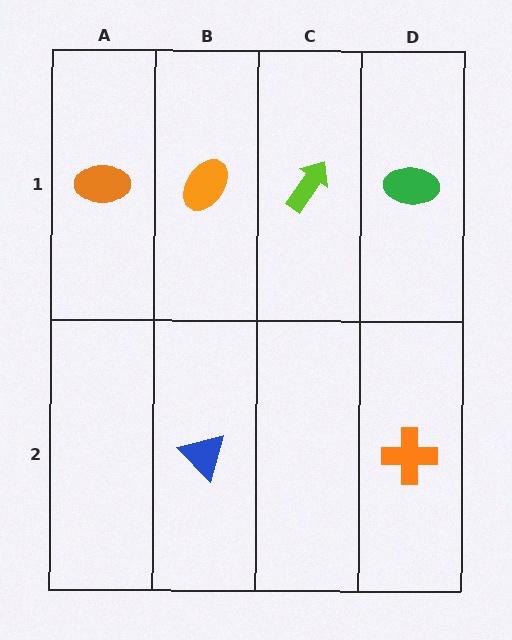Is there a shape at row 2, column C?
No, that cell is empty.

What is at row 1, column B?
An orange ellipse.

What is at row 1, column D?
A green ellipse.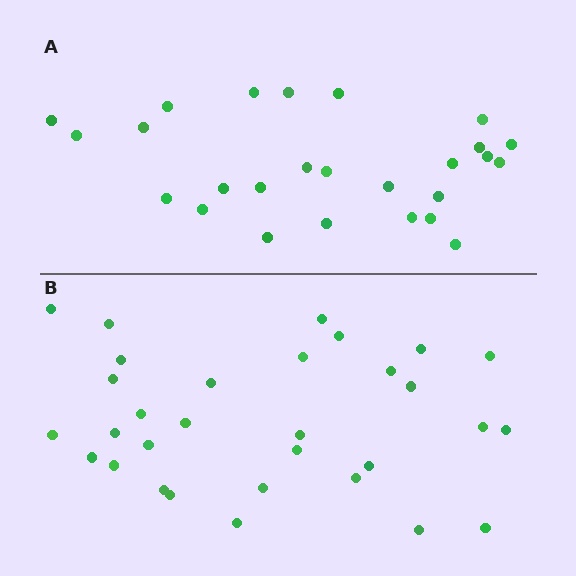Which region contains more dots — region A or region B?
Region B (the bottom region) has more dots.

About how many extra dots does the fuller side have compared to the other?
Region B has about 5 more dots than region A.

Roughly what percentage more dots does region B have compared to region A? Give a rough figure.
About 20% more.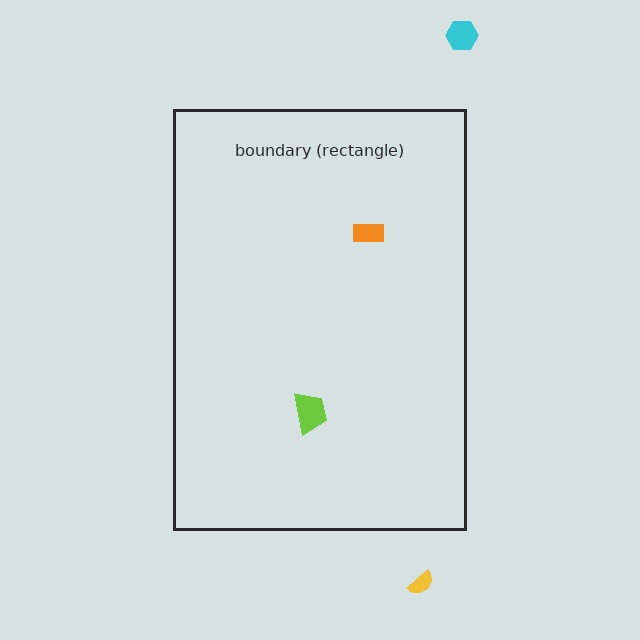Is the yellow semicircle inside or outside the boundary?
Outside.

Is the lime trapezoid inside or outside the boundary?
Inside.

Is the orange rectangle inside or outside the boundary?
Inside.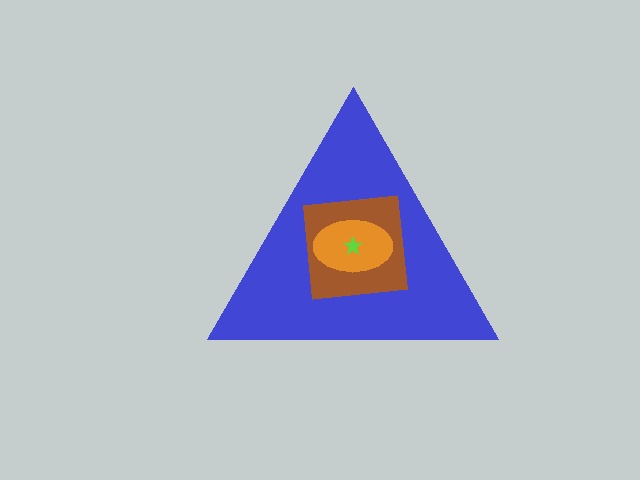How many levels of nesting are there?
4.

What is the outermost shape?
The blue triangle.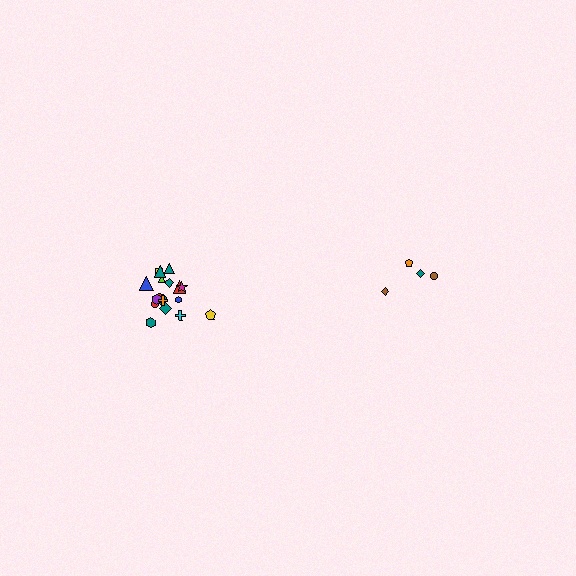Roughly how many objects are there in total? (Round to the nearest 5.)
Roughly 20 objects in total.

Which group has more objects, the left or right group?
The left group.